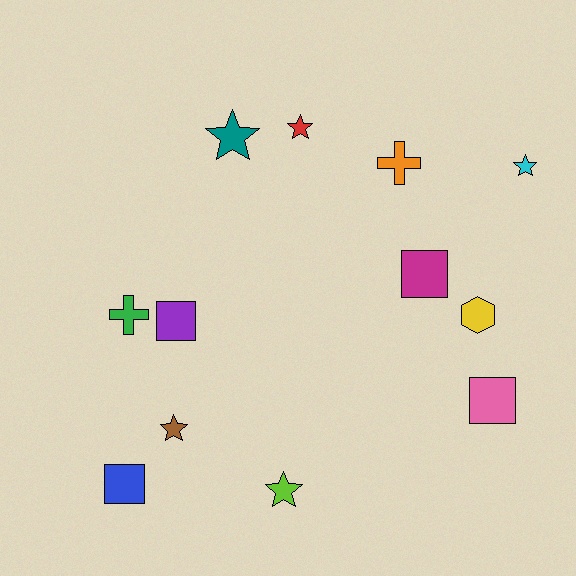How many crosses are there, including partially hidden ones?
There are 2 crosses.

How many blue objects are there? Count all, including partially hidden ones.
There is 1 blue object.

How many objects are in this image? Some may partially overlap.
There are 12 objects.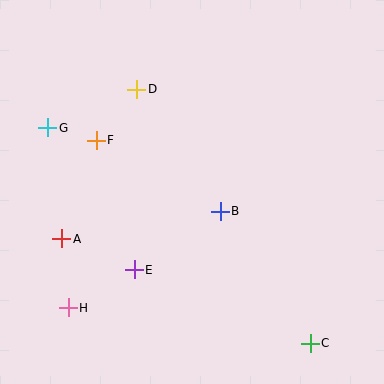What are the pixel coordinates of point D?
Point D is at (137, 89).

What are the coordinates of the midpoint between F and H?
The midpoint between F and H is at (82, 224).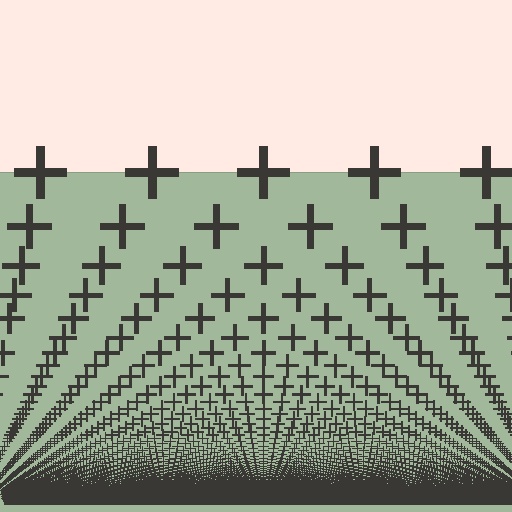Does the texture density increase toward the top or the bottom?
Density increases toward the bottom.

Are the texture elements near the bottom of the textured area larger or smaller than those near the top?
Smaller. The gradient is inverted — elements near the bottom are smaller and denser.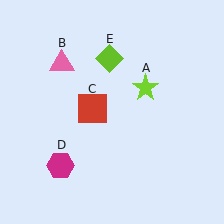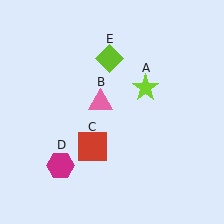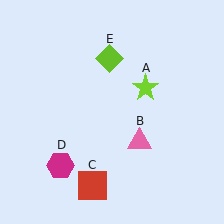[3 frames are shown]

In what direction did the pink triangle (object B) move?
The pink triangle (object B) moved down and to the right.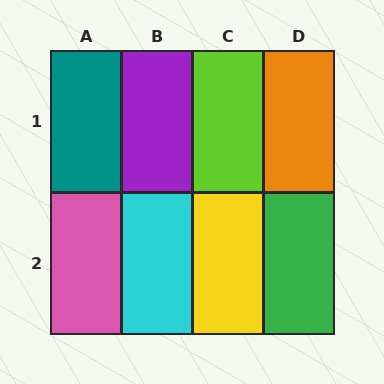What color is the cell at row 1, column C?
Lime.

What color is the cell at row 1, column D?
Orange.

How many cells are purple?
1 cell is purple.